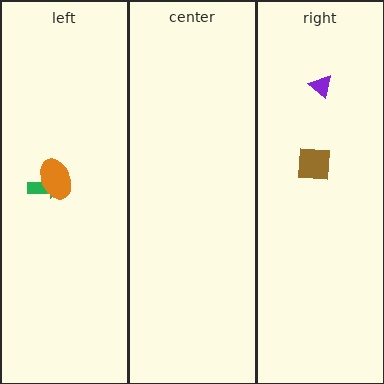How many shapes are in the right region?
2.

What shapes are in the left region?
The green arrow, the orange ellipse.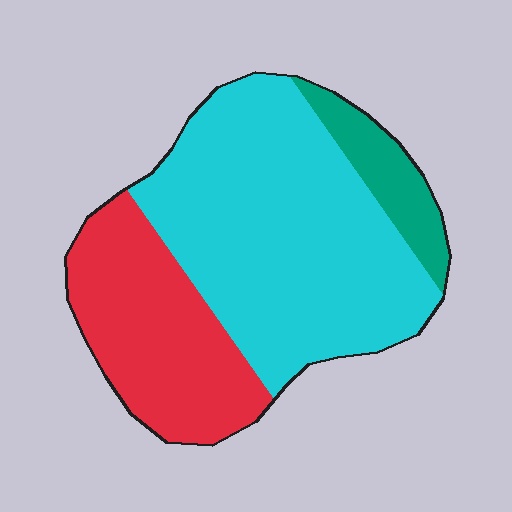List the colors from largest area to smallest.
From largest to smallest: cyan, red, teal.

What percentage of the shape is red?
Red covers about 30% of the shape.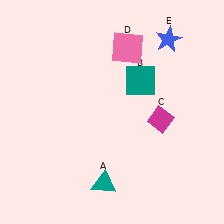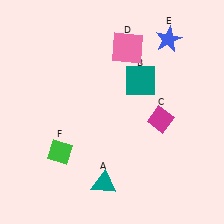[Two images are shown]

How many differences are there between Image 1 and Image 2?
There is 1 difference between the two images.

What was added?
A green diamond (F) was added in Image 2.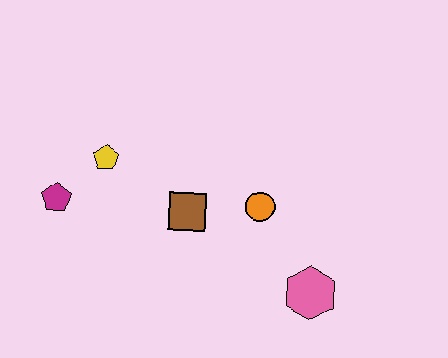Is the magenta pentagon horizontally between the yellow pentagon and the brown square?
No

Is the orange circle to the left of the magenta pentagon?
No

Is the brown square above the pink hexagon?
Yes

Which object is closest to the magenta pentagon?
The yellow pentagon is closest to the magenta pentagon.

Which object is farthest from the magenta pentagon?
The pink hexagon is farthest from the magenta pentagon.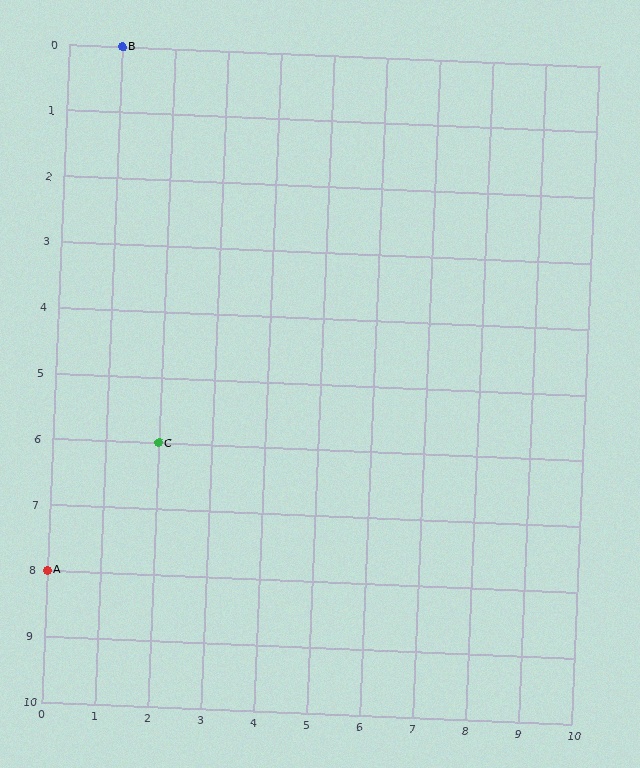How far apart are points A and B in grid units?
Points A and B are 1 column and 8 rows apart (about 8.1 grid units diagonally).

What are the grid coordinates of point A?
Point A is at grid coordinates (0, 8).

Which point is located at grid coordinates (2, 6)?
Point C is at (2, 6).